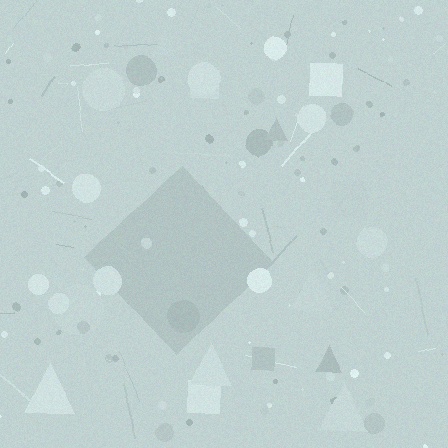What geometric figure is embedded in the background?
A diamond is embedded in the background.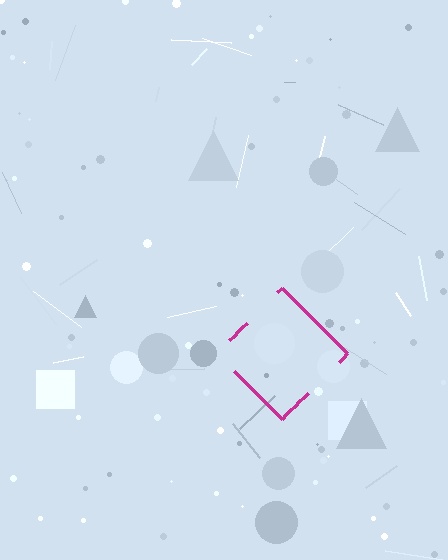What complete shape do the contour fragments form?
The contour fragments form a diamond.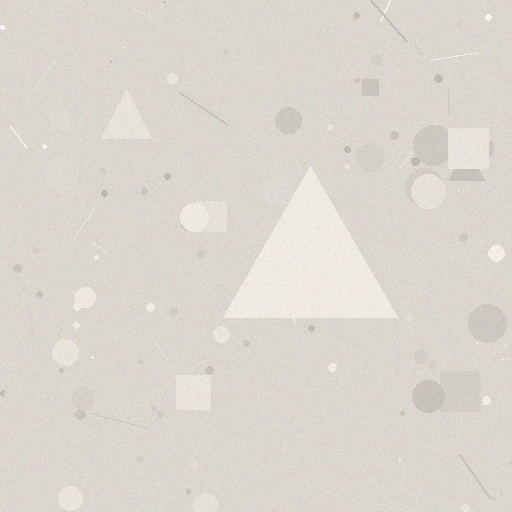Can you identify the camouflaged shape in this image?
The camouflaged shape is a triangle.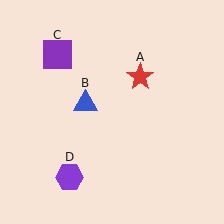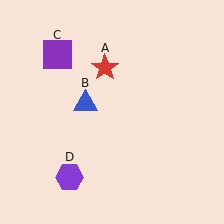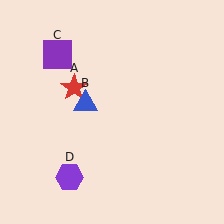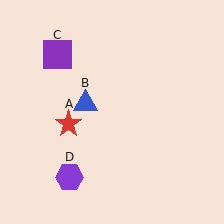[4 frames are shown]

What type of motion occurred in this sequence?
The red star (object A) rotated counterclockwise around the center of the scene.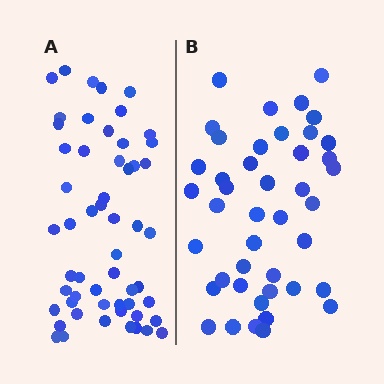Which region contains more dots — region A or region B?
Region A (the left region) has more dots.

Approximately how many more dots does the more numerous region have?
Region A has roughly 12 or so more dots than region B.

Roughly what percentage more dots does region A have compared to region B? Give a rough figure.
About 30% more.